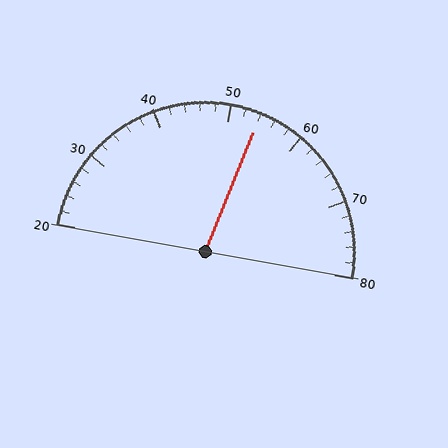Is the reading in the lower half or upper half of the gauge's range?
The reading is in the upper half of the range (20 to 80).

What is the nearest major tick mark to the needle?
The nearest major tick mark is 50.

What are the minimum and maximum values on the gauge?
The gauge ranges from 20 to 80.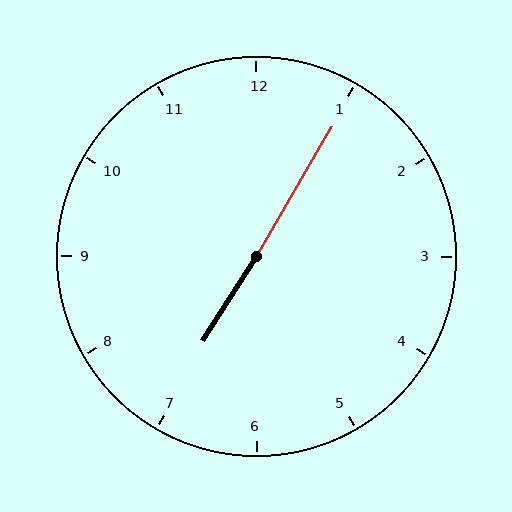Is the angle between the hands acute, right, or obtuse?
It is obtuse.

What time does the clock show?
7:05.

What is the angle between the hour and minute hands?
Approximately 178 degrees.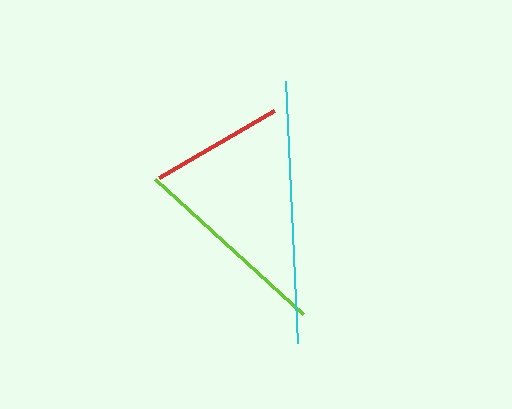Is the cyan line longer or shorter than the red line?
The cyan line is longer than the red line.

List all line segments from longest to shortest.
From longest to shortest: cyan, lime, red.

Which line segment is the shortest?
The red line is the shortest at approximately 133 pixels.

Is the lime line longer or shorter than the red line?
The lime line is longer than the red line.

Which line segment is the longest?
The cyan line is the longest at approximately 262 pixels.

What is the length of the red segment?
The red segment is approximately 133 pixels long.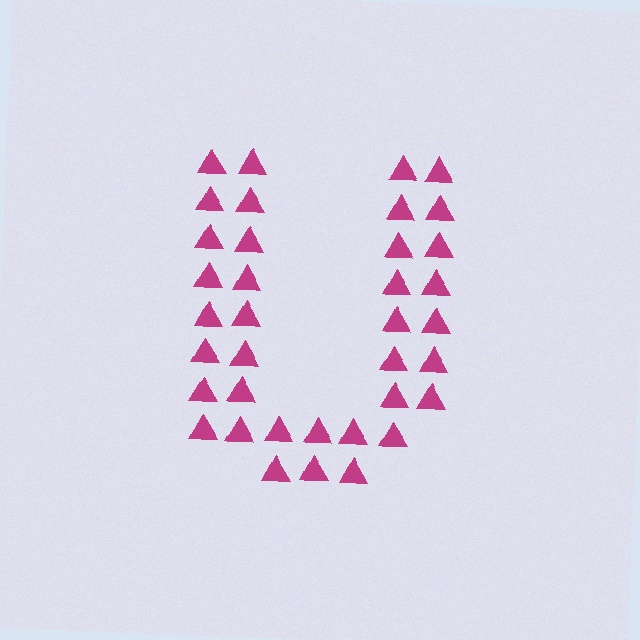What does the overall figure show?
The overall figure shows the letter U.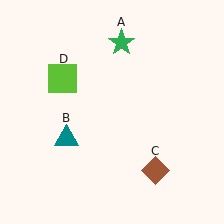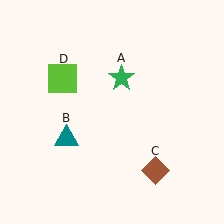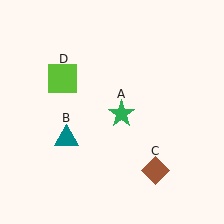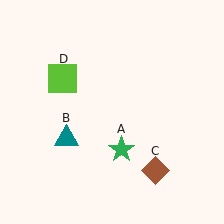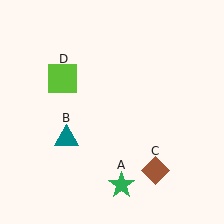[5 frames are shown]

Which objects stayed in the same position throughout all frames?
Teal triangle (object B) and brown diamond (object C) and lime square (object D) remained stationary.